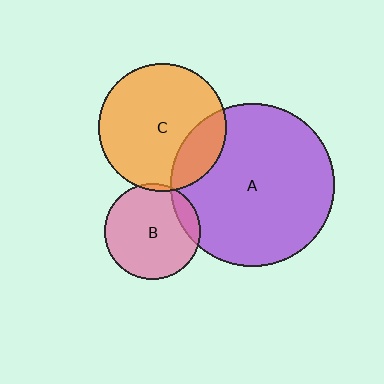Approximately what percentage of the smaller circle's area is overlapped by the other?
Approximately 5%.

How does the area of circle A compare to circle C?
Approximately 1.6 times.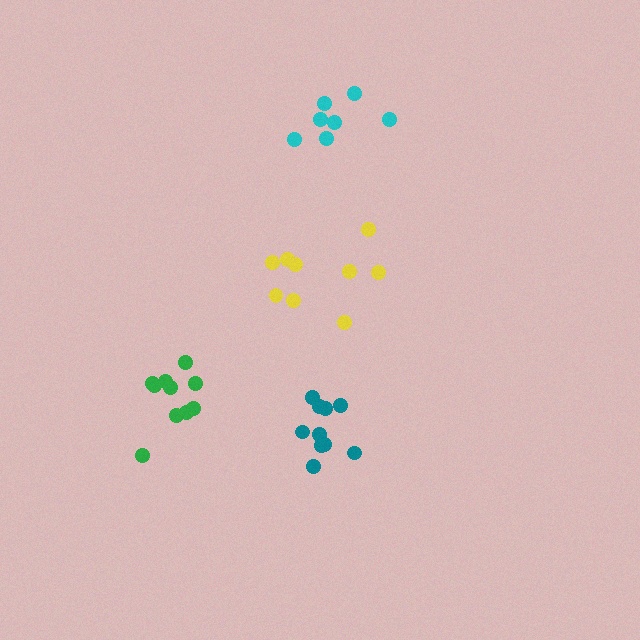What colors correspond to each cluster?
The clusters are colored: cyan, green, yellow, teal.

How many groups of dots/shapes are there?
There are 4 groups.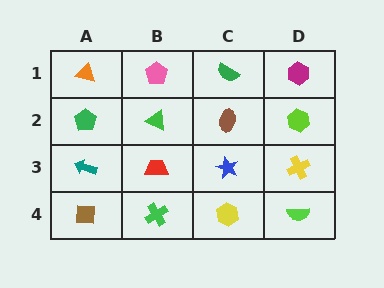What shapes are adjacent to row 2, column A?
An orange triangle (row 1, column A), a teal arrow (row 3, column A), a green triangle (row 2, column B).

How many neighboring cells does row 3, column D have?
3.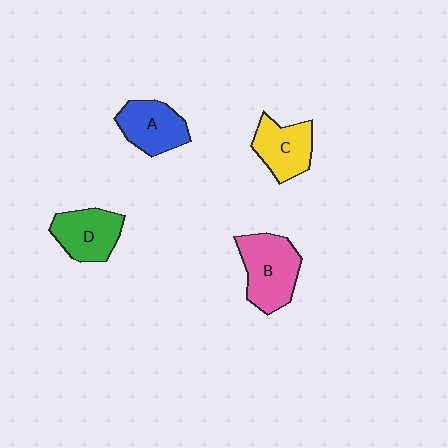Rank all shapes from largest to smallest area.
From largest to smallest: B (pink), D (green), A (blue), C (yellow).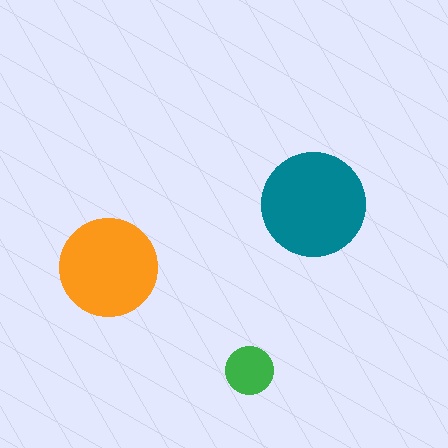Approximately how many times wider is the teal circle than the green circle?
About 2 times wider.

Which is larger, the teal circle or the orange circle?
The teal one.